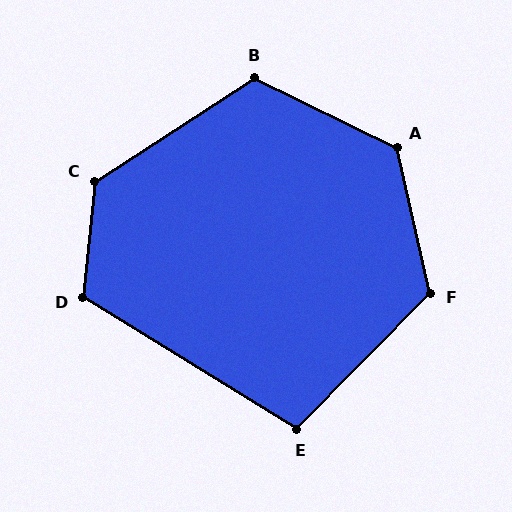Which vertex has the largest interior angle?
A, at approximately 129 degrees.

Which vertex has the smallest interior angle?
E, at approximately 103 degrees.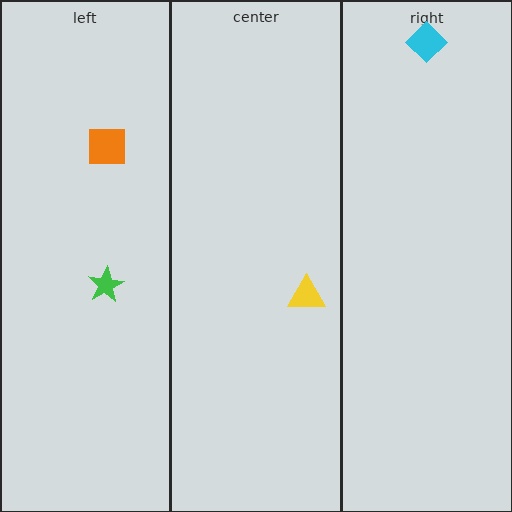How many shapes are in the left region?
2.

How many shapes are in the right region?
1.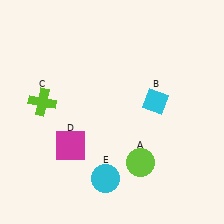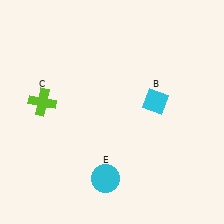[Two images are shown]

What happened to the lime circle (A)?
The lime circle (A) was removed in Image 2. It was in the bottom-right area of Image 1.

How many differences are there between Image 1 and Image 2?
There are 2 differences between the two images.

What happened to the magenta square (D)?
The magenta square (D) was removed in Image 2. It was in the bottom-left area of Image 1.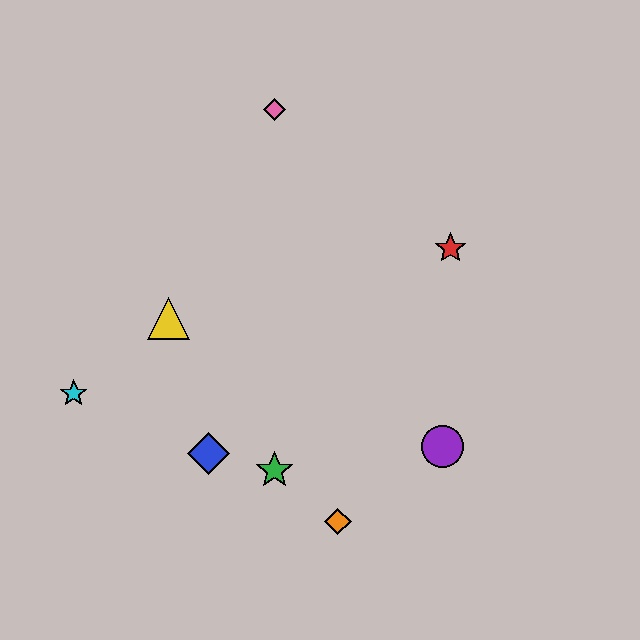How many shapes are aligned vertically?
2 shapes (the green star, the pink diamond) are aligned vertically.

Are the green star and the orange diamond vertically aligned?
No, the green star is at x≈274 and the orange diamond is at x≈338.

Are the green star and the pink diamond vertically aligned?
Yes, both are at x≈274.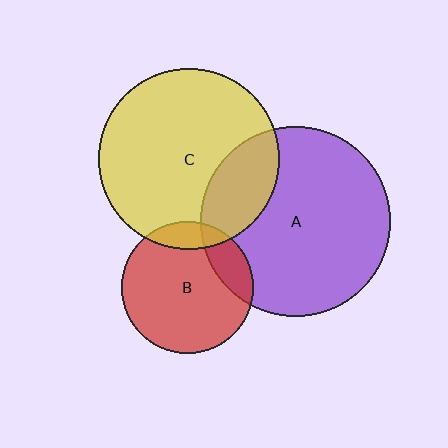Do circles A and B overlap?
Yes.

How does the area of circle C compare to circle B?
Approximately 1.9 times.